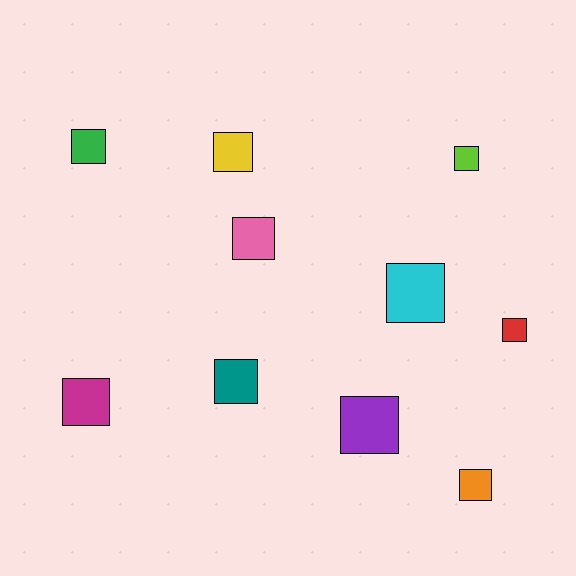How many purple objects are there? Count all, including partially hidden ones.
There is 1 purple object.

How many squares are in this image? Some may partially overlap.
There are 10 squares.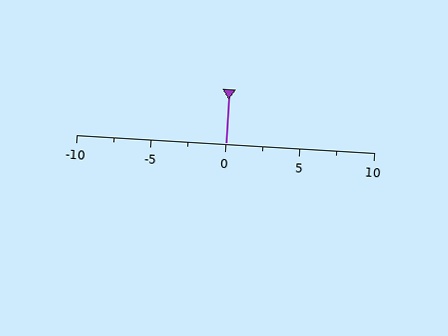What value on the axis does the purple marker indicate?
The marker indicates approximately 0.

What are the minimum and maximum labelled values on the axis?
The axis runs from -10 to 10.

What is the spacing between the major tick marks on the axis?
The major ticks are spaced 5 apart.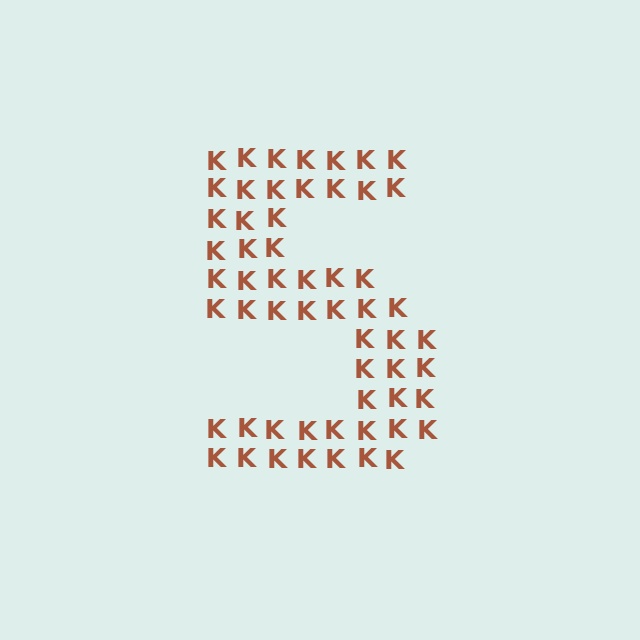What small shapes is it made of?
It is made of small letter K's.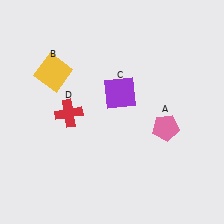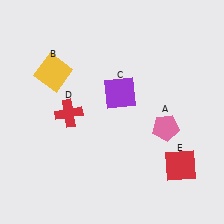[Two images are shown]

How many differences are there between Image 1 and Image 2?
There is 1 difference between the two images.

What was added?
A red square (E) was added in Image 2.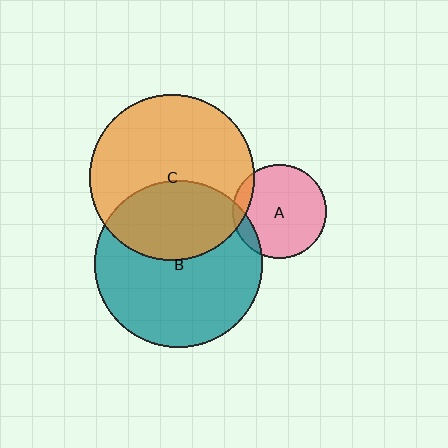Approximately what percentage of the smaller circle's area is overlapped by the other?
Approximately 35%.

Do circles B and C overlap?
Yes.